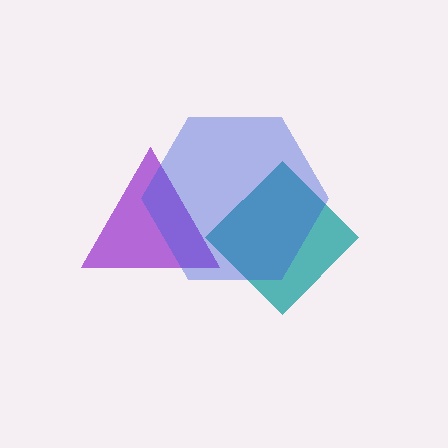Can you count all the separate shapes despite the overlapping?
Yes, there are 3 separate shapes.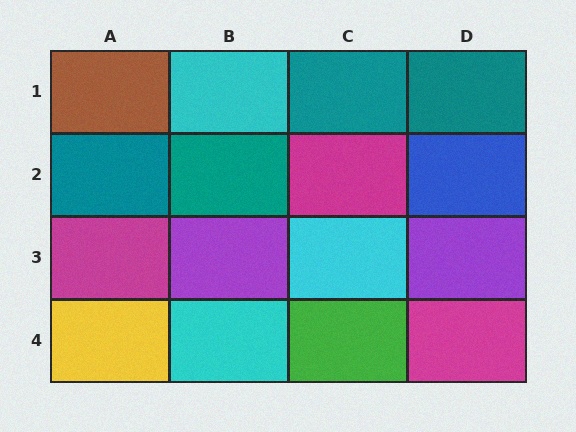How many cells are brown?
1 cell is brown.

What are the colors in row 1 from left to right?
Brown, cyan, teal, teal.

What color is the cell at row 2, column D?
Blue.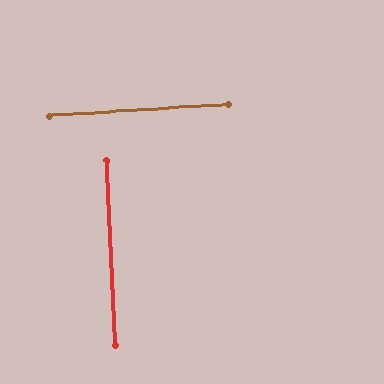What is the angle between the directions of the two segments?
Approximately 89 degrees.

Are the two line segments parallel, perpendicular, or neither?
Perpendicular — they meet at approximately 89°.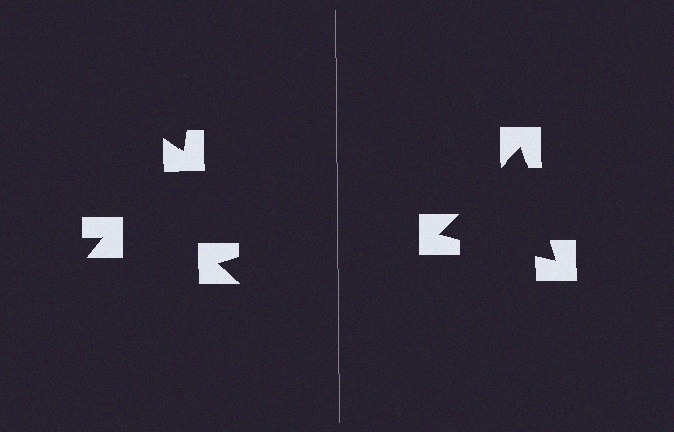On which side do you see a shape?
An illusory triangle appears on the right side. On the left side the wedge cuts are rotated, so no coherent shape forms.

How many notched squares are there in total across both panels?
6 — 3 on each side.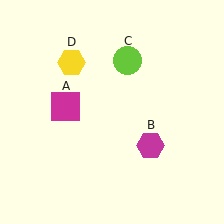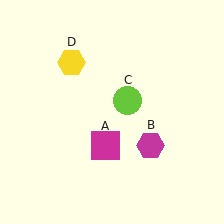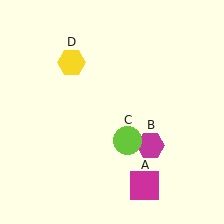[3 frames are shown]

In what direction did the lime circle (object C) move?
The lime circle (object C) moved down.